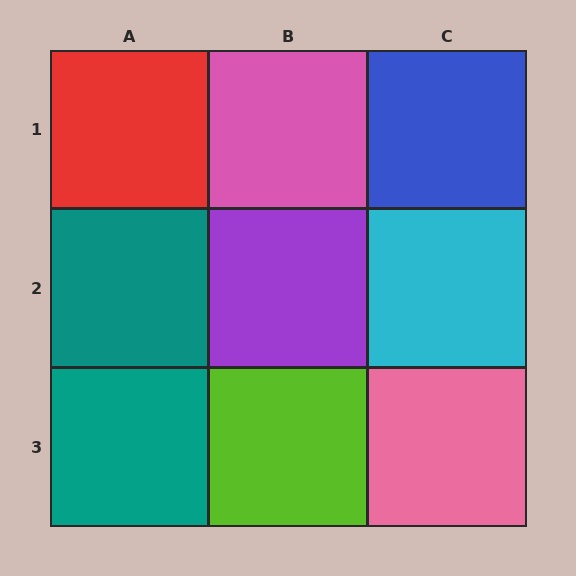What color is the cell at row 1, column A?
Red.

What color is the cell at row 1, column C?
Blue.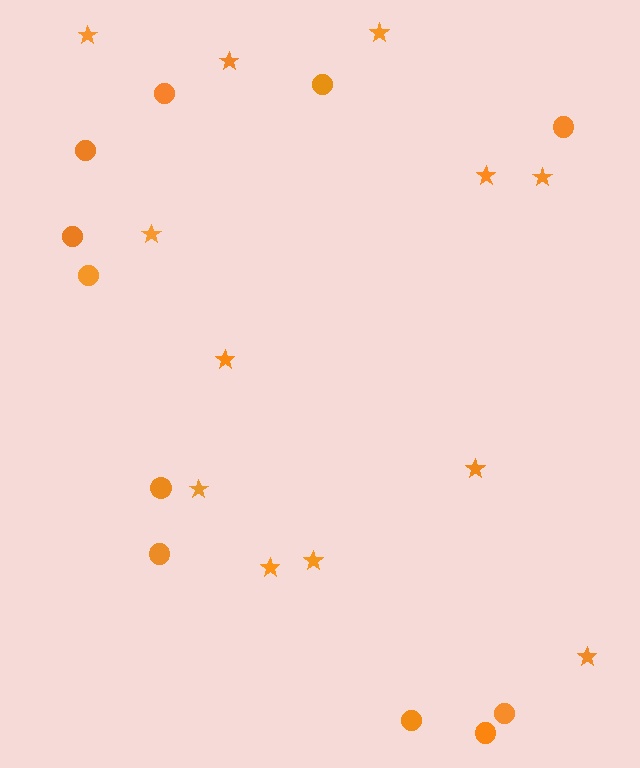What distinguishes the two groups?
There are 2 groups: one group of stars (12) and one group of circles (11).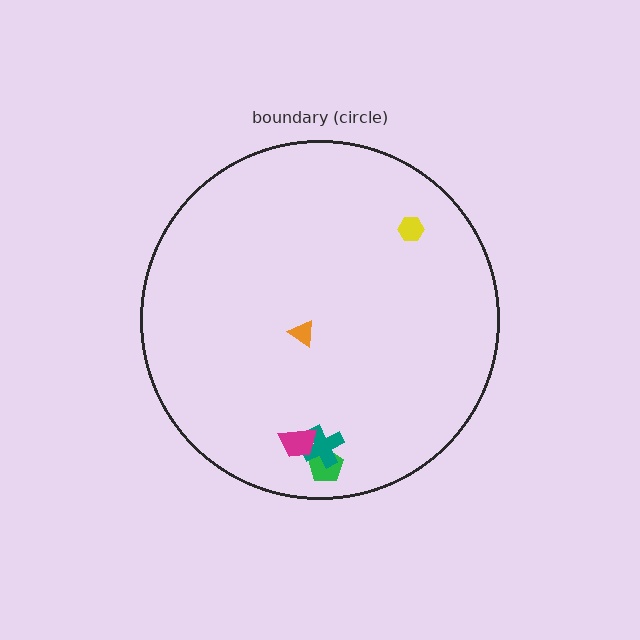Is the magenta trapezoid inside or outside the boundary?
Inside.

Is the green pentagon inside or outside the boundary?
Inside.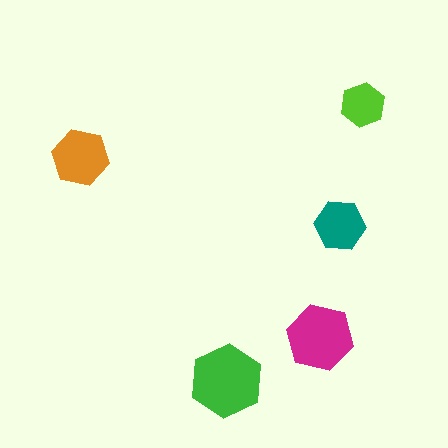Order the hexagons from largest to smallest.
the green one, the magenta one, the orange one, the teal one, the lime one.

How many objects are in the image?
There are 5 objects in the image.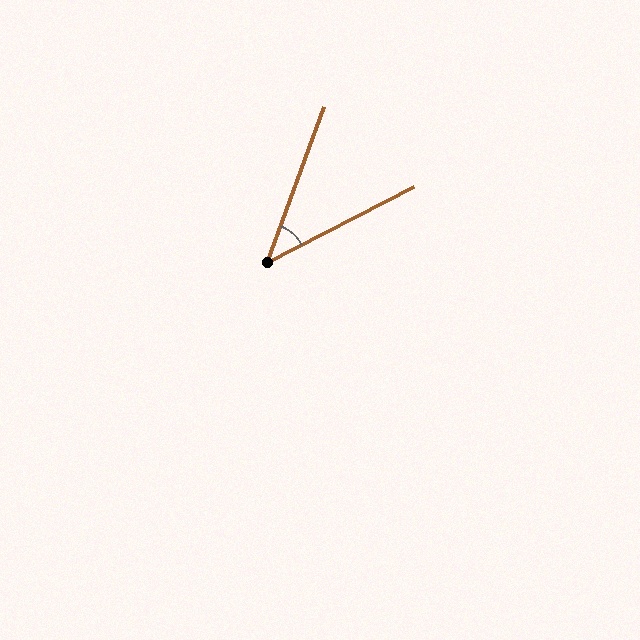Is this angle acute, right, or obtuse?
It is acute.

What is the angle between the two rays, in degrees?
Approximately 43 degrees.